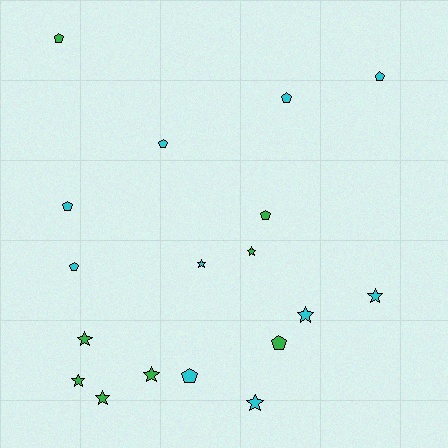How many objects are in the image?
There are 18 objects.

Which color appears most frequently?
Cyan, with 10 objects.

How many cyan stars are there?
There are 4 cyan stars.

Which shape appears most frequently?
Pentagon, with 9 objects.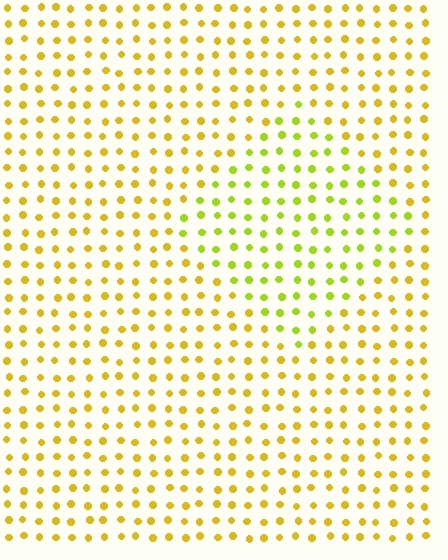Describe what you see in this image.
The image is filled with small yellow elements in a uniform arrangement. A diamond-shaped region is visible where the elements are tinted to a slightly different hue, forming a subtle color boundary.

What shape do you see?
I see a diamond.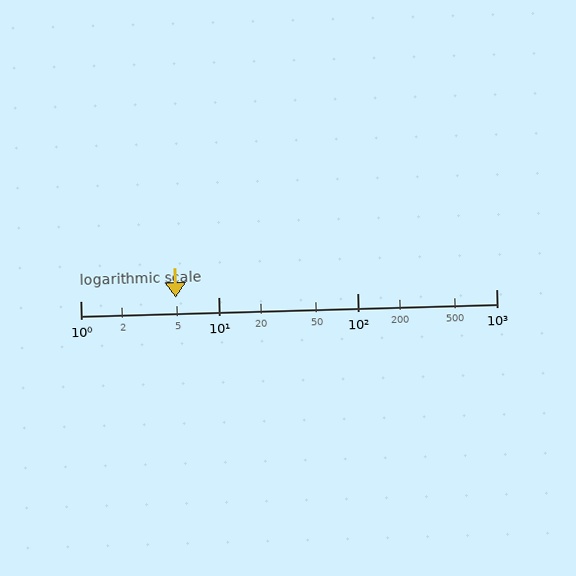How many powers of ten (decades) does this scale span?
The scale spans 3 decades, from 1 to 1000.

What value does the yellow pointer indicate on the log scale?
The pointer indicates approximately 4.9.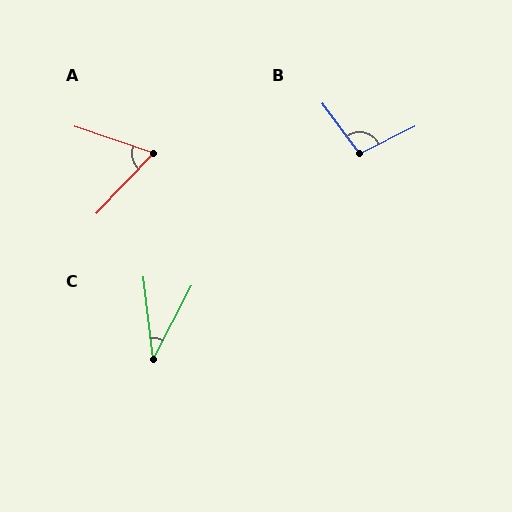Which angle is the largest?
B, at approximately 100 degrees.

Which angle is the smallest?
C, at approximately 34 degrees.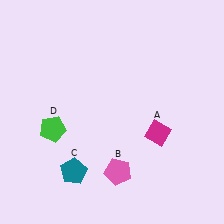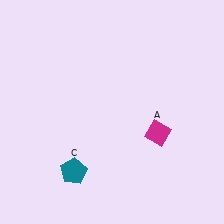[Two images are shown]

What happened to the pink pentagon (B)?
The pink pentagon (B) was removed in Image 2. It was in the bottom-right area of Image 1.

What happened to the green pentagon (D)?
The green pentagon (D) was removed in Image 2. It was in the bottom-left area of Image 1.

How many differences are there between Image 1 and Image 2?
There are 2 differences between the two images.